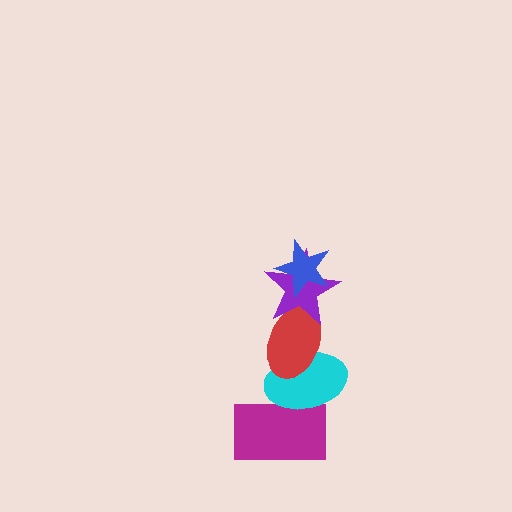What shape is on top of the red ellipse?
The purple star is on top of the red ellipse.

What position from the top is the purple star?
The purple star is 2nd from the top.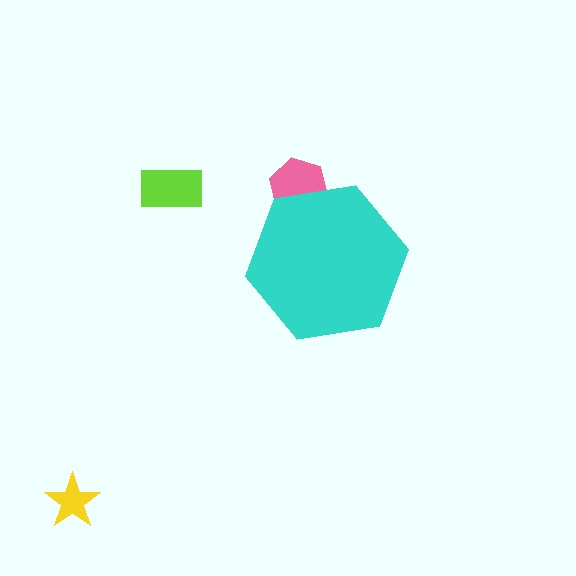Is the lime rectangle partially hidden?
No, the lime rectangle is fully visible.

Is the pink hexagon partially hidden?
Yes, the pink hexagon is partially hidden behind the cyan hexagon.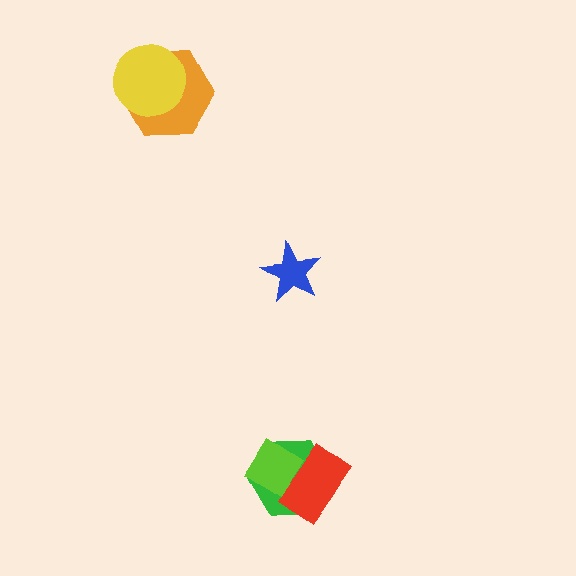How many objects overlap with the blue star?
0 objects overlap with the blue star.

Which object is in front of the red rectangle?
The lime diamond is in front of the red rectangle.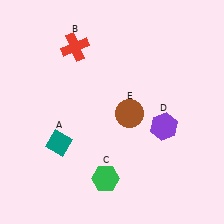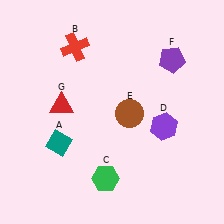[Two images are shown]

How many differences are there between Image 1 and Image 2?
There are 2 differences between the two images.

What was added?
A purple pentagon (F), a red triangle (G) were added in Image 2.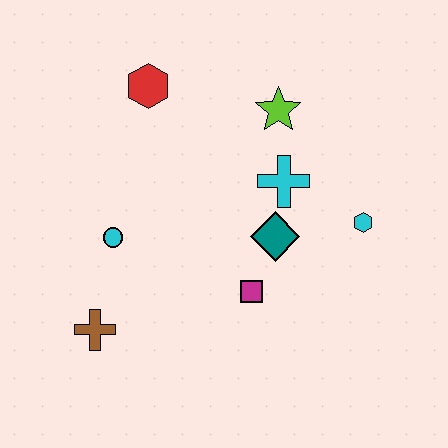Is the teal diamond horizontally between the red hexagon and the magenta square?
No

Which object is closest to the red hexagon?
The lime star is closest to the red hexagon.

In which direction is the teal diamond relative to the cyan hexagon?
The teal diamond is to the left of the cyan hexagon.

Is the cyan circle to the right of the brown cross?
Yes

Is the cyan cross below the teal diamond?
No